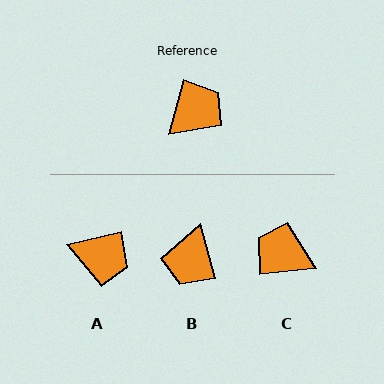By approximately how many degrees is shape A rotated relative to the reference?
Approximately 60 degrees clockwise.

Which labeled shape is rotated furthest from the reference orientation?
B, about 149 degrees away.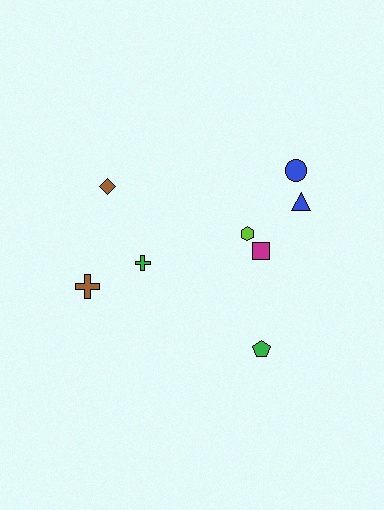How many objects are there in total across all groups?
There are 8 objects.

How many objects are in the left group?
There are 3 objects.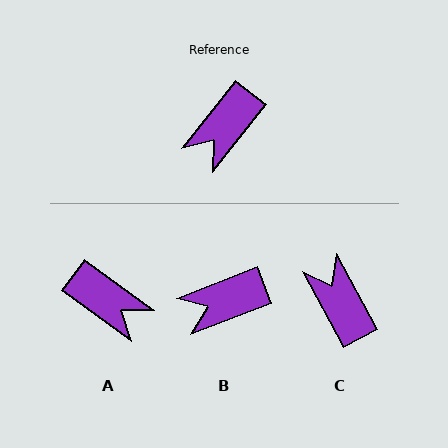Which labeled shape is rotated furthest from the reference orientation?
C, about 114 degrees away.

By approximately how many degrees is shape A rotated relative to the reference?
Approximately 92 degrees counter-clockwise.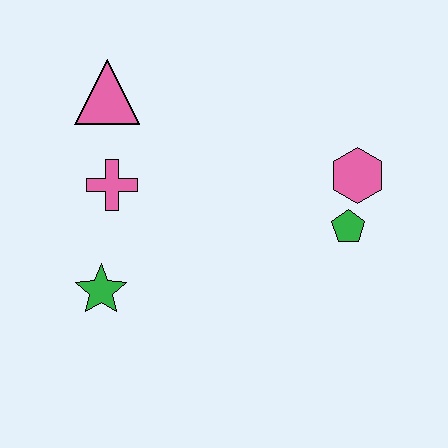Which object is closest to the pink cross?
The pink triangle is closest to the pink cross.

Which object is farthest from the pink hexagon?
The green star is farthest from the pink hexagon.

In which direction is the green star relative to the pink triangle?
The green star is below the pink triangle.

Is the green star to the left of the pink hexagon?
Yes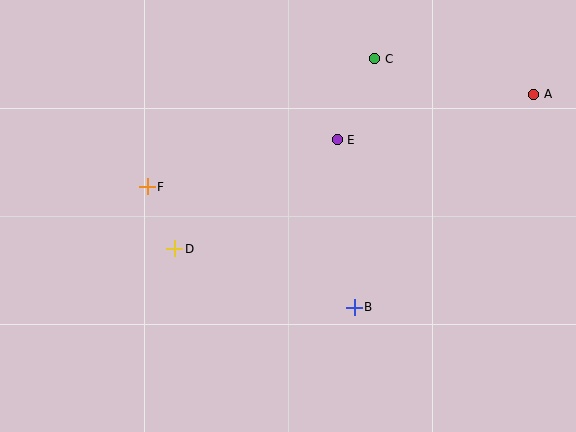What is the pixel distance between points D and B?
The distance between D and B is 189 pixels.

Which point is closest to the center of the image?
Point E at (337, 140) is closest to the center.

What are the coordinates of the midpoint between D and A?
The midpoint between D and A is at (354, 171).